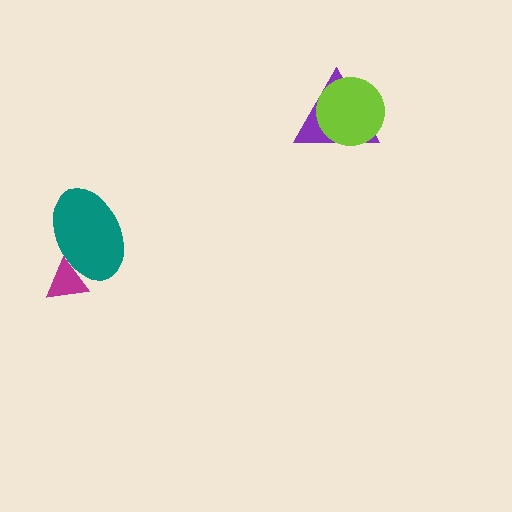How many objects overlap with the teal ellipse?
1 object overlaps with the teal ellipse.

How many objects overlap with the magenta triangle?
1 object overlaps with the magenta triangle.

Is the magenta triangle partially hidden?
Yes, it is partially covered by another shape.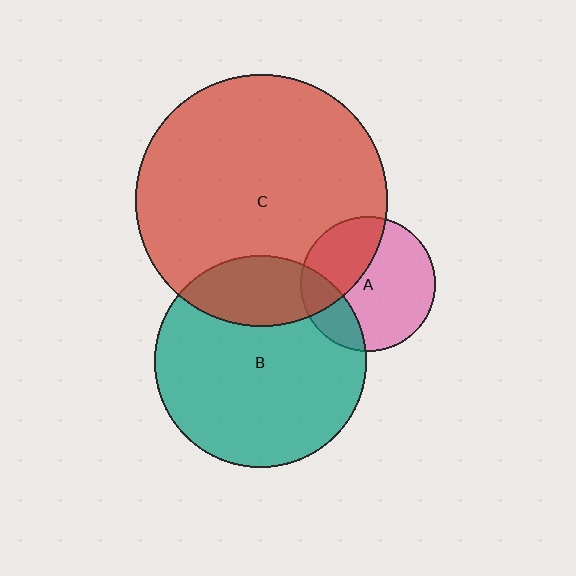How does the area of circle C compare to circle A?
Approximately 3.5 times.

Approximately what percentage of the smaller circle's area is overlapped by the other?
Approximately 25%.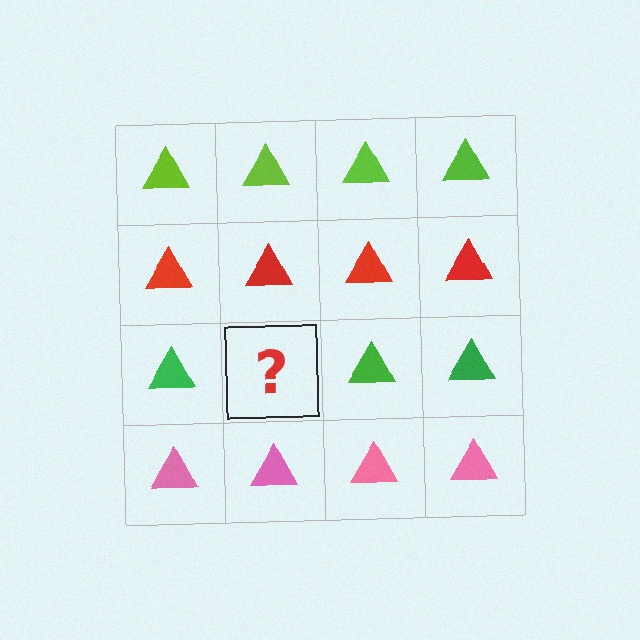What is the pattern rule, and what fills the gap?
The rule is that each row has a consistent color. The gap should be filled with a green triangle.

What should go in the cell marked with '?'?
The missing cell should contain a green triangle.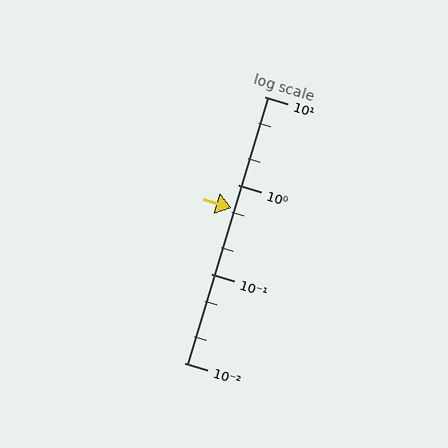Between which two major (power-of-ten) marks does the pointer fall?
The pointer is between 0.1 and 1.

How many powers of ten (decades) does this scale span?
The scale spans 3 decades, from 0.01 to 10.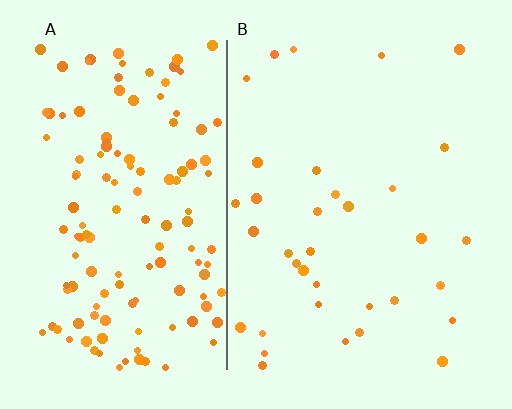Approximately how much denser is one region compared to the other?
Approximately 4.0× — region A over region B.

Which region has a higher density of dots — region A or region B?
A (the left).